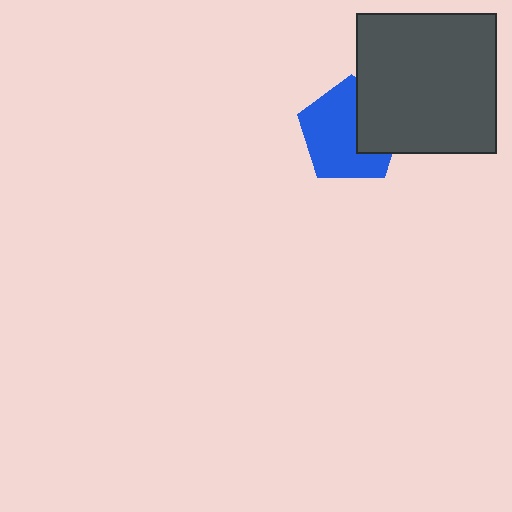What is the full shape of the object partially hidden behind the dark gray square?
The partially hidden object is a blue pentagon.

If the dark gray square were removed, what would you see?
You would see the complete blue pentagon.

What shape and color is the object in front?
The object in front is a dark gray square.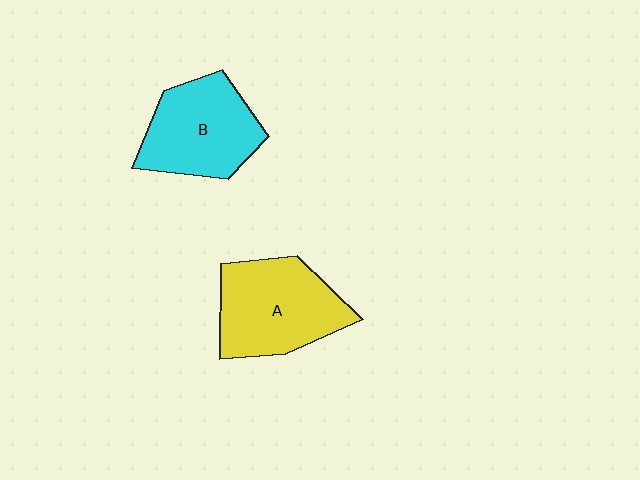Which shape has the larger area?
Shape A (yellow).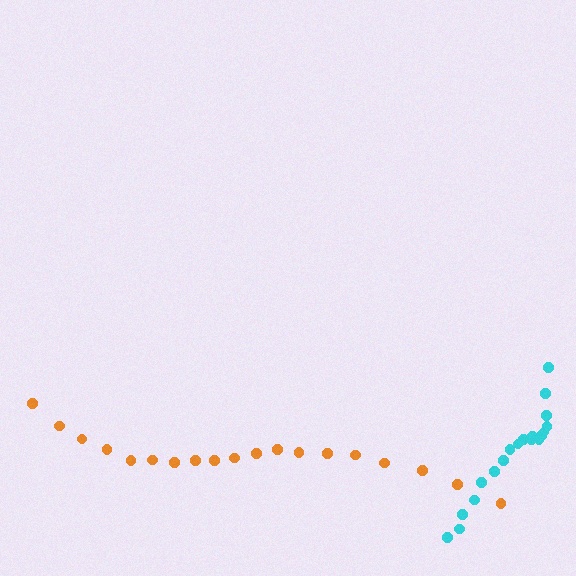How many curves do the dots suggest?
There are 2 distinct paths.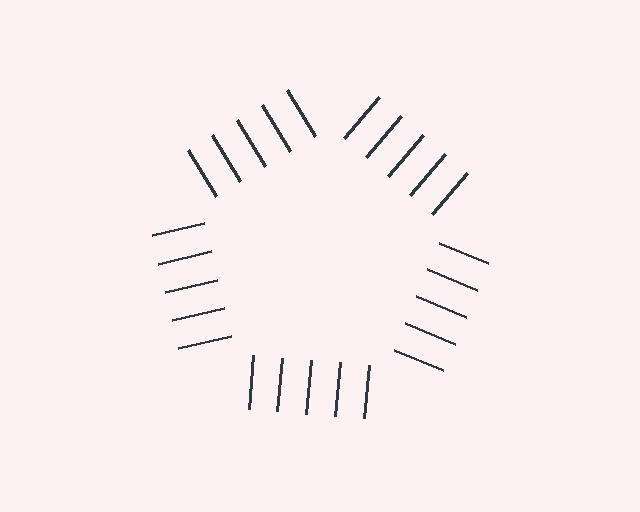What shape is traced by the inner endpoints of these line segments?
An illusory pentagon — the line segments terminate on its edges but no continuous stroke is drawn.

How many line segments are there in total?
25 — 5 along each of the 5 edges.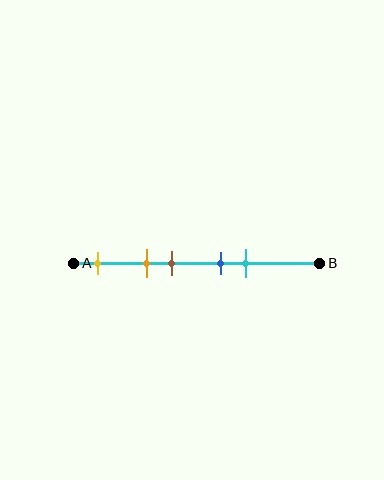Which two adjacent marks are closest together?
The blue and cyan marks are the closest adjacent pair.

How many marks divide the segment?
There are 5 marks dividing the segment.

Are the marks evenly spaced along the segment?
No, the marks are not evenly spaced.